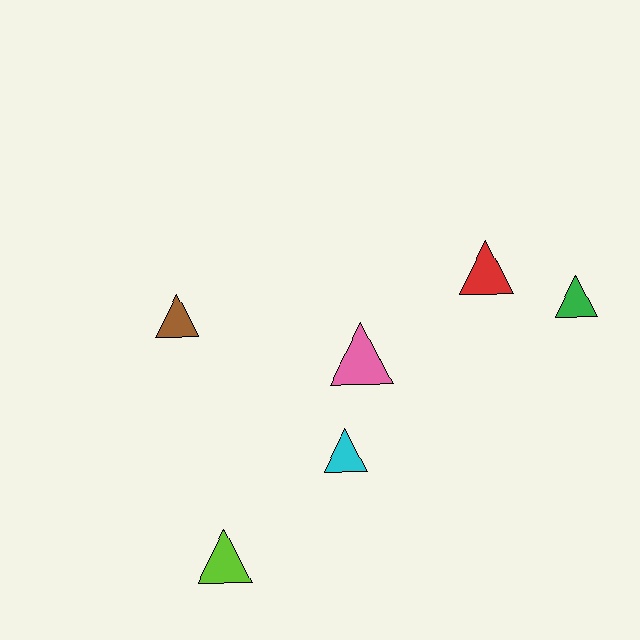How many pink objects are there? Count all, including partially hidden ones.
There is 1 pink object.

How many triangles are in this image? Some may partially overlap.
There are 6 triangles.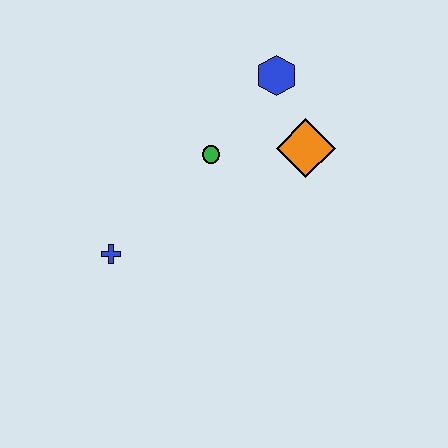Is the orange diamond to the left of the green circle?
No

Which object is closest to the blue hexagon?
The orange diamond is closest to the blue hexagon.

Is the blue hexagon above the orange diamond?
Yes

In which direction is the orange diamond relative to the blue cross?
The orange diamond is to the right of the blue cross.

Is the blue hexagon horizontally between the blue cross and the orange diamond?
Yes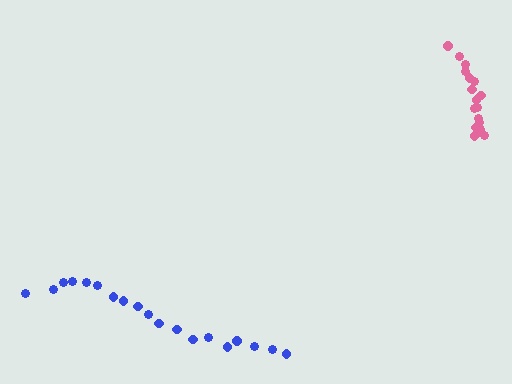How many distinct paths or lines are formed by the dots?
There are 2 distinct paths.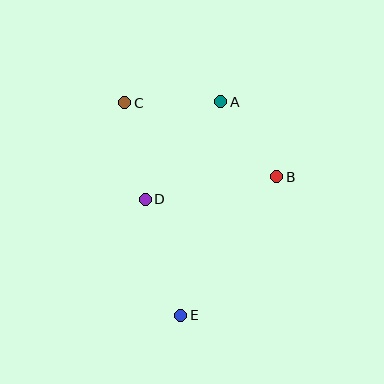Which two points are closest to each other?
Points A and B are closest to each other.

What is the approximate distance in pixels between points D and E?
The distance between D and E is approximately 121 pixels.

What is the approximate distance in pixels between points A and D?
The distance between A and D is approximately 123 pixels.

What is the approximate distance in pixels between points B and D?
The distance between B and D is approximately 134 pixels.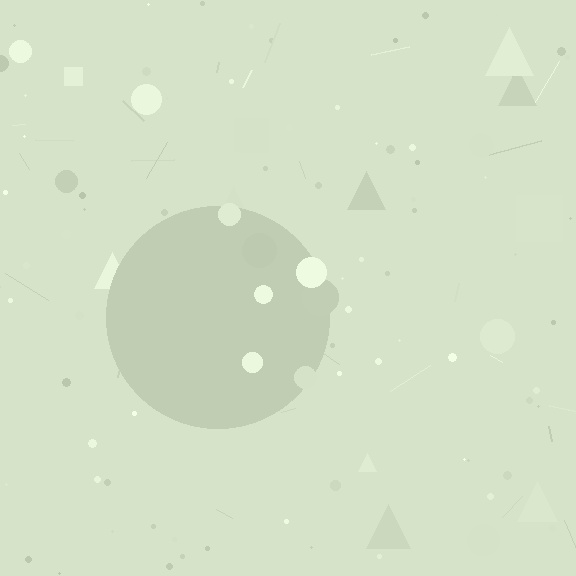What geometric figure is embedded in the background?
A circle is embedded in the background.